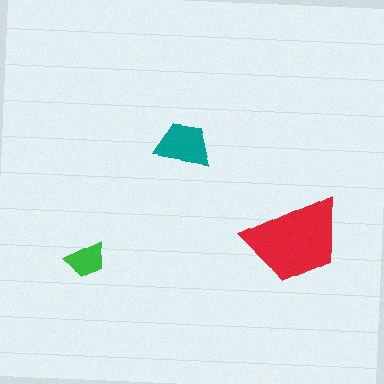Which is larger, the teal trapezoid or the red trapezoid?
The red one.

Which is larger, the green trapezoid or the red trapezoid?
The red one.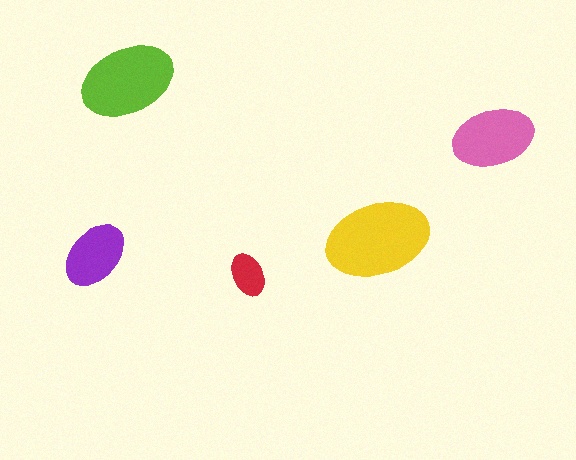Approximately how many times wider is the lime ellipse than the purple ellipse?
About 1.5 times wider.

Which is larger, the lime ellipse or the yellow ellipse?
The yellow one.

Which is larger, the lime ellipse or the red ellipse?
The lime one.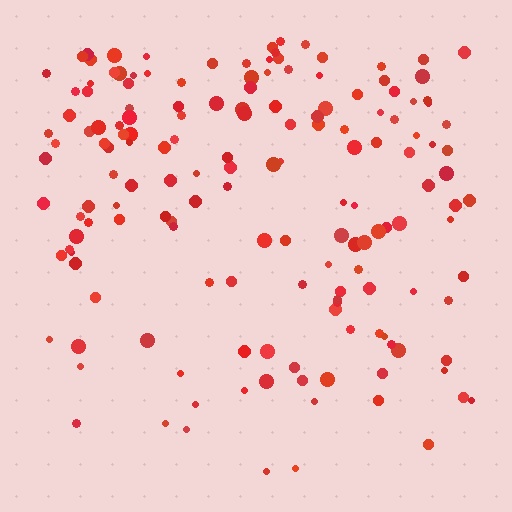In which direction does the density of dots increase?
From bottom to top, with the top side densest.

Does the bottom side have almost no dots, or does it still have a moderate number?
Still a moderate number, just noticeably fewer than the top.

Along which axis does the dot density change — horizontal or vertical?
Vertical.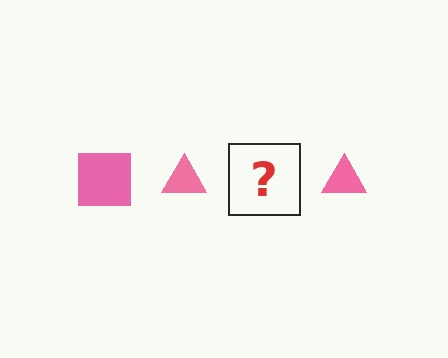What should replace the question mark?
The question mark should be replaced with a pink square.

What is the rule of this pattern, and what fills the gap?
The rule is that the pattern cycles through square, triangle shapes in pink. The gap should be filled with a pink square.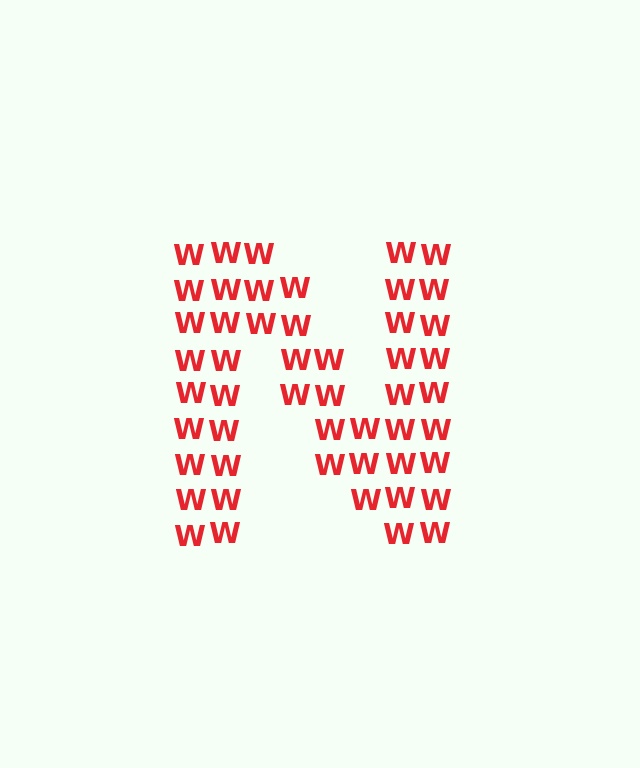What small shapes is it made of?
It is made of small letter W's.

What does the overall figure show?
The overall figure shows the letter N.